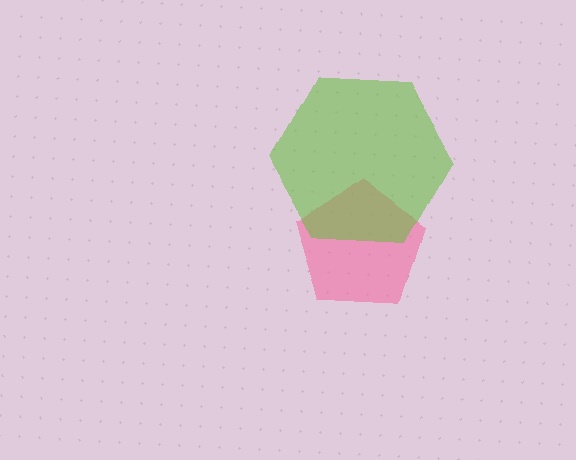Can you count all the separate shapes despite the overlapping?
Yes, there are 2 separate shapes.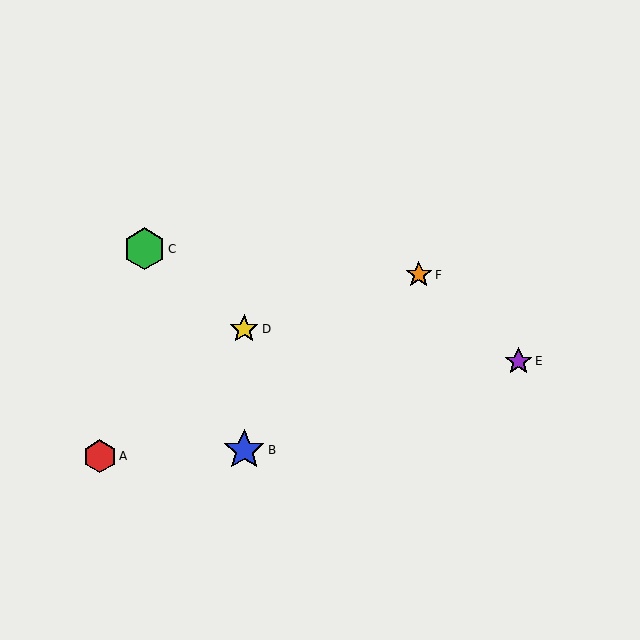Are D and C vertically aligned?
No, D is at x≈244 and C is at x≈144.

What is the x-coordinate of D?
Object D is at x≈244.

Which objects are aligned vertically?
Objects B, D are aligned vertically.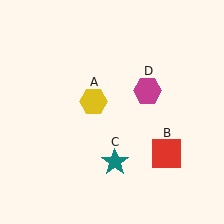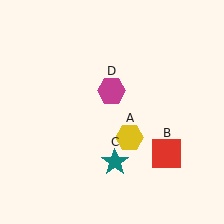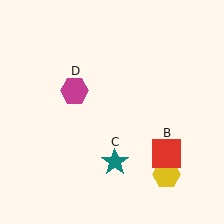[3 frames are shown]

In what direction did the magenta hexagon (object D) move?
The magenta hexagon (object D) moved left.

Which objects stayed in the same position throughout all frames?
Red square (object B) and teal star (object C) remained stationary.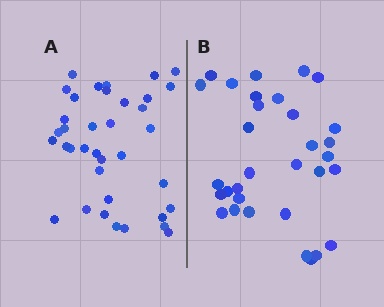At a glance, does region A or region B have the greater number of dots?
Region A (the left region) has more dots.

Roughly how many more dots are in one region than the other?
Region A has about 5 more dots than region B.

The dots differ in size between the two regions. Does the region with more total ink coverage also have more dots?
No. Region B has more total ink coverage because its dots are larger, but region A actually contains more individual dots. Total area can be misleading — the number of items is what matters here.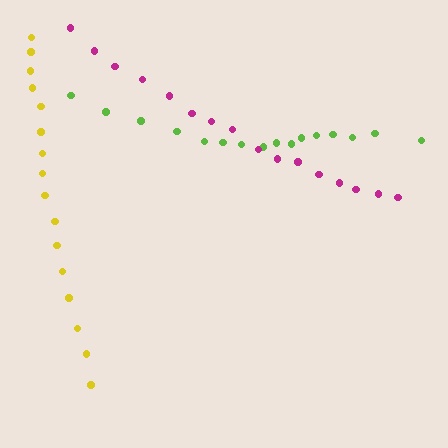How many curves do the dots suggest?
There are 3 distinct paths.